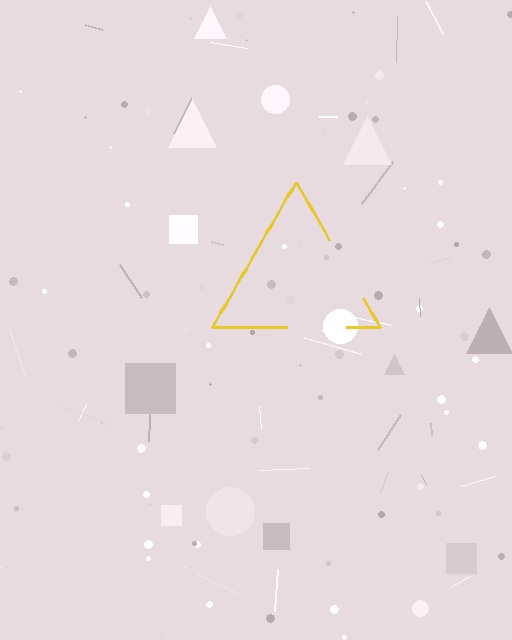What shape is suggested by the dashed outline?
The dashed outline suggests a triangle.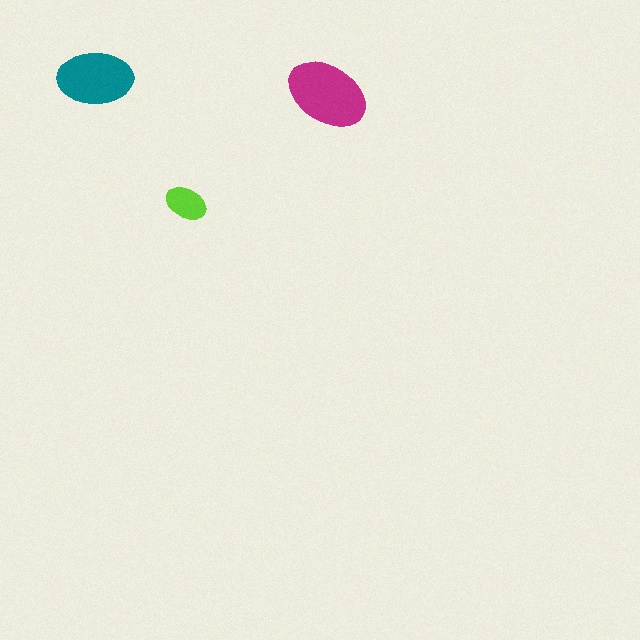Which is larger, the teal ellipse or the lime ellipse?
The teal one.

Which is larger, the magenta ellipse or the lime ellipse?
The magenta one.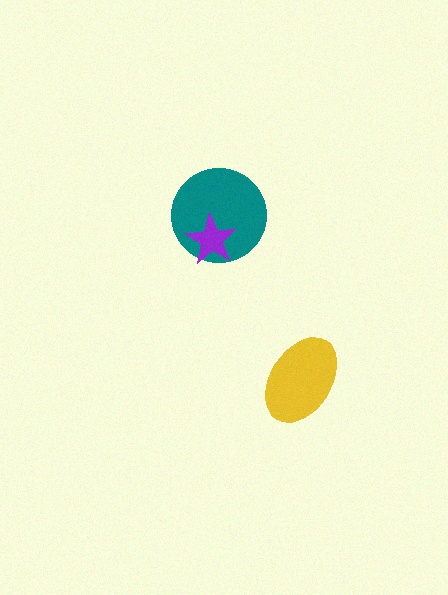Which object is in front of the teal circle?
The purple star is in front of the teal circle.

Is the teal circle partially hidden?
Yes, it is partially covered by another shape.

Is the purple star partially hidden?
No, no other shape covers it.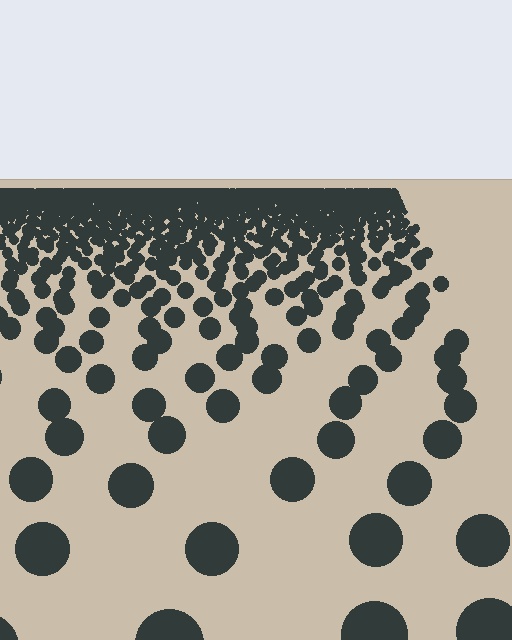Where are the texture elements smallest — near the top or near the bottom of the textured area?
Near the top.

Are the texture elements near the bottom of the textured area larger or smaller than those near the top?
Larger. Near the bottom, elements are closer to the viewer and appear at a bigger on-screen size.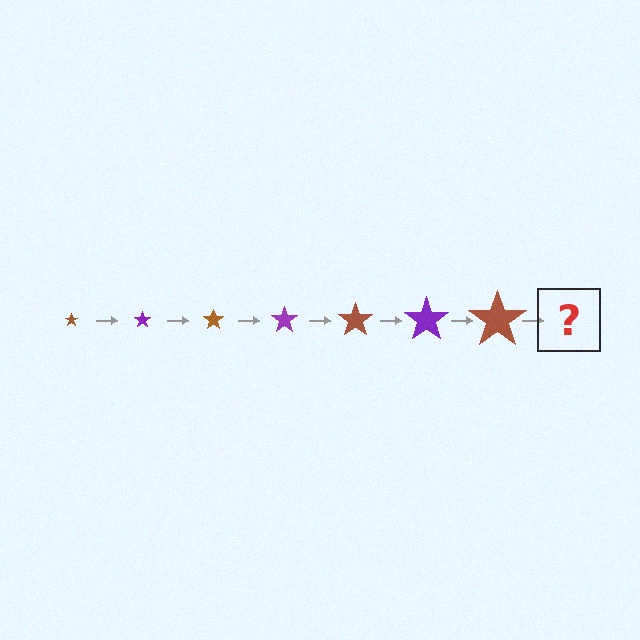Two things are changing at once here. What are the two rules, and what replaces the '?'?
The two rules are that the star grows larger each step and the color cycles through brown and purple. The '?' should be a purple star, larger than the previous one.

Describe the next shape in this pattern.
It should be a purple star, larger than the previous one.